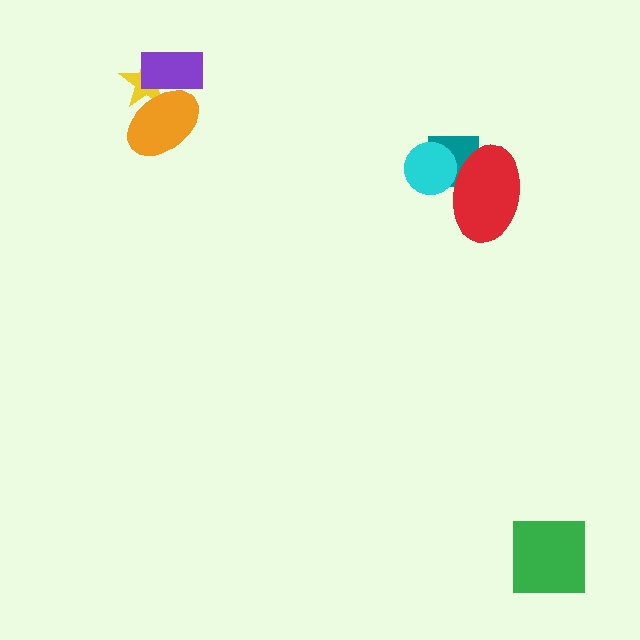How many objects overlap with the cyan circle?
2 objects overlap with the cyan circle.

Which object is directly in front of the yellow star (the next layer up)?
The orange ellipse is directly in front of the yellow star.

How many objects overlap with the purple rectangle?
2 objects overlap with the purple rectangle.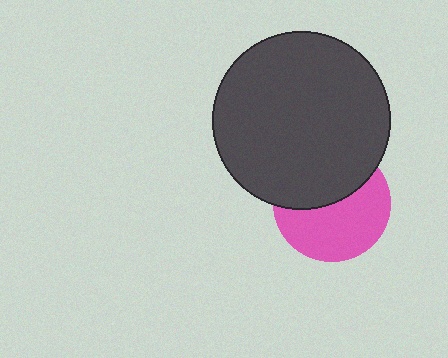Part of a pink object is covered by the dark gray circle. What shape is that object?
It is a circle.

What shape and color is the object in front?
The object in front is a dark gray circle.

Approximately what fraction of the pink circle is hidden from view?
Roughly 44% of the pink circle is hidden behind the dark gray circle.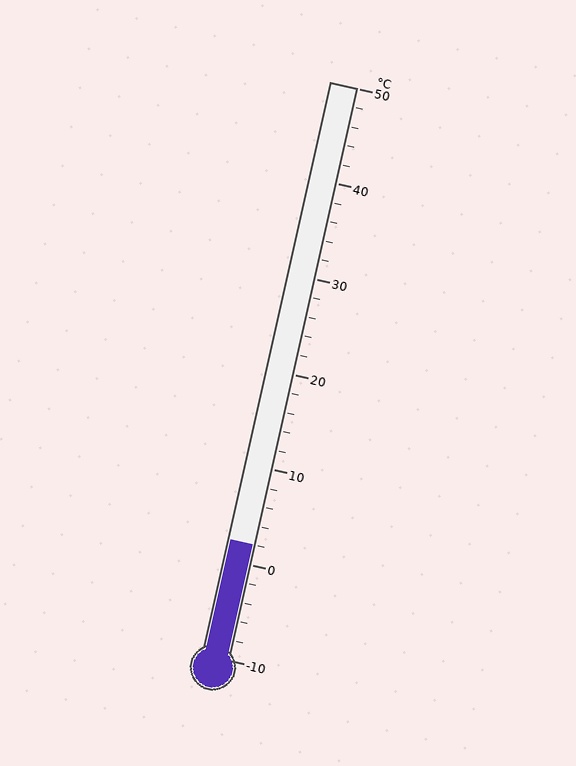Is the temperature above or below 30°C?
The temperature is below 30°C.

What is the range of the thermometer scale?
The thermometer scale ranges from -10°C to 50°C.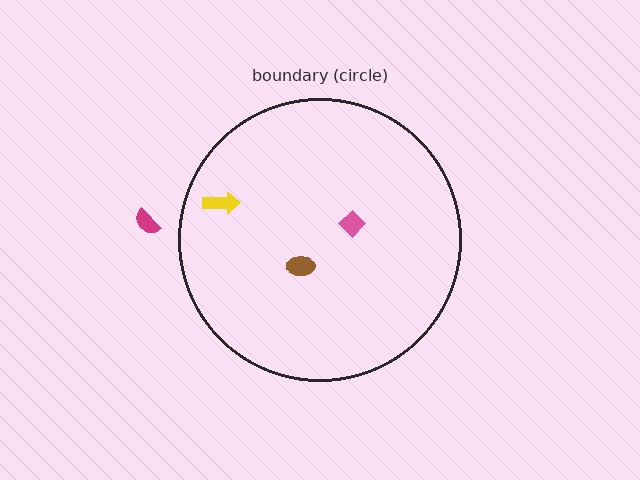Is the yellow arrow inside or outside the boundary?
Inside.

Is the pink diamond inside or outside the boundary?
Inside.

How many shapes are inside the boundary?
3 inside, 1 outside.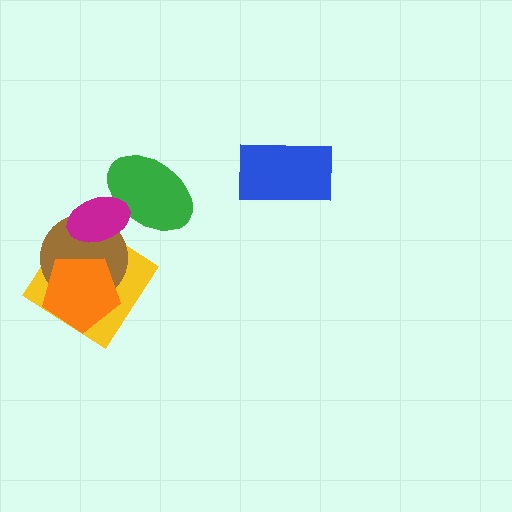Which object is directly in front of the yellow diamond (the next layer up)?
The brown circle is directly in front of the yellow diamond.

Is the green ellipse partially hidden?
Yes, it is partially covered by another shape.